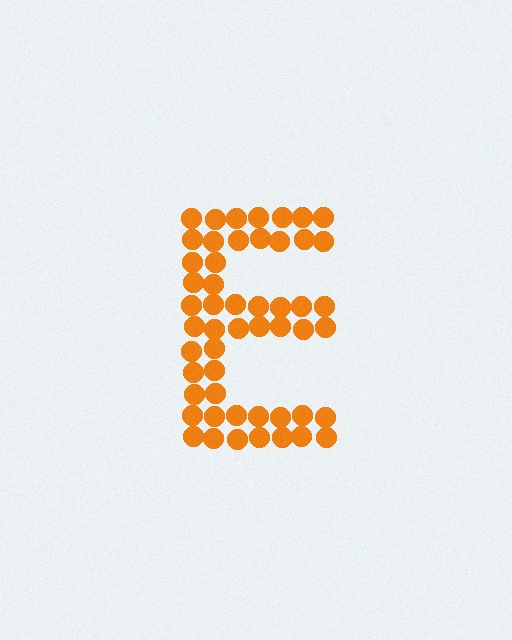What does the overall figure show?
The overall figure shows the letter E.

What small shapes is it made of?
It is made of small circles.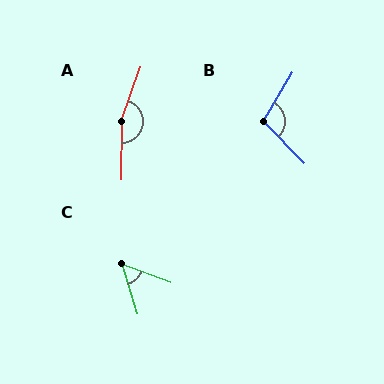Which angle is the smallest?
C, at approximately 52 degrees.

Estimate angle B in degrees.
Approximately 106 degrees.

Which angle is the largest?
A, at approximately 160 degrees.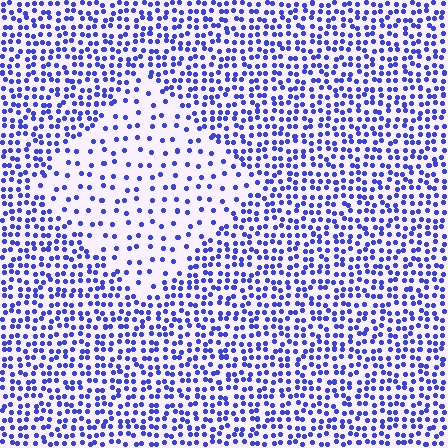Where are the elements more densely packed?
The elements are more densely packed outside the diamond boundary.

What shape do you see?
I see a diamond.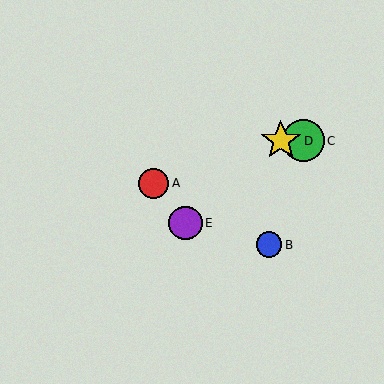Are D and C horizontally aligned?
Yes, both are at y≈141.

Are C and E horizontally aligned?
No, C is at y≈141 and E is at y≈223.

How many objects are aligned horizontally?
2 objects (C, D) are aligned horizontally.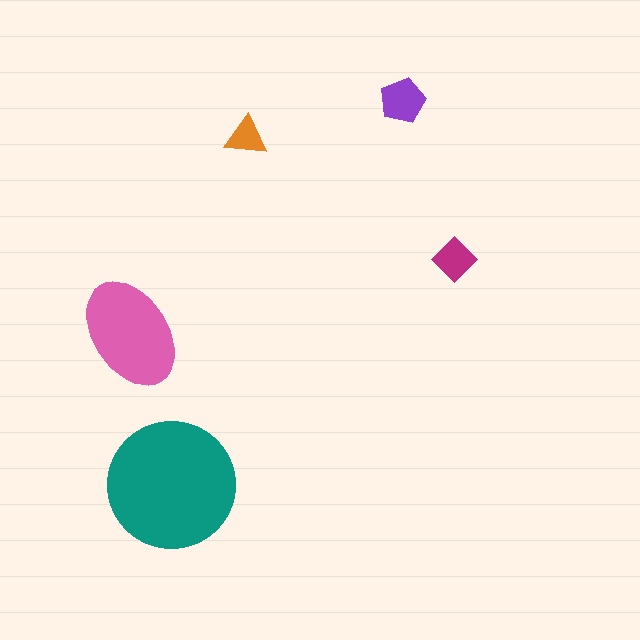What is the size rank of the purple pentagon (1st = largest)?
3rd.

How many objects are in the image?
There are 5 objects in the image.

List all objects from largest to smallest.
The teal circle, the pink ellipse, the purple pentagon, the magenta diamond, the orange triangle.